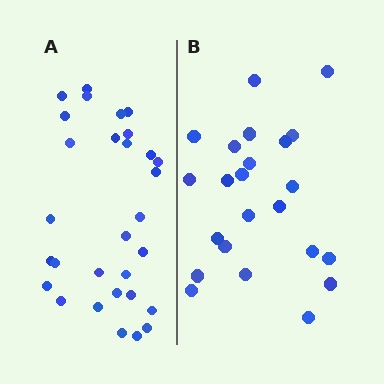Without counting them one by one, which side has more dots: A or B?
Region A (the left region) has more dots.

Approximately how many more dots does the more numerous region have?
Region A has roughly 8 or so more dots than region B.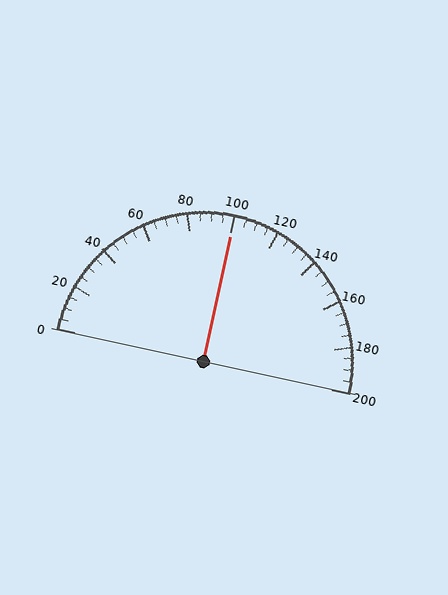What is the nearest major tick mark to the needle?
The nearest major tick mark is 100.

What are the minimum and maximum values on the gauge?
The gauge ranges from 0 to 200.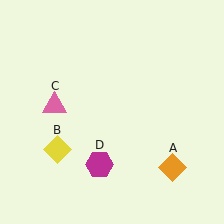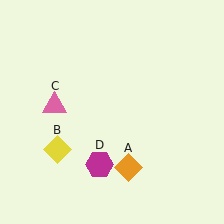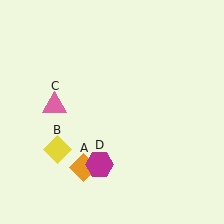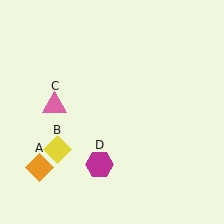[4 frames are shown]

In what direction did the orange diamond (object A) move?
The orange diamond (object A) moved left.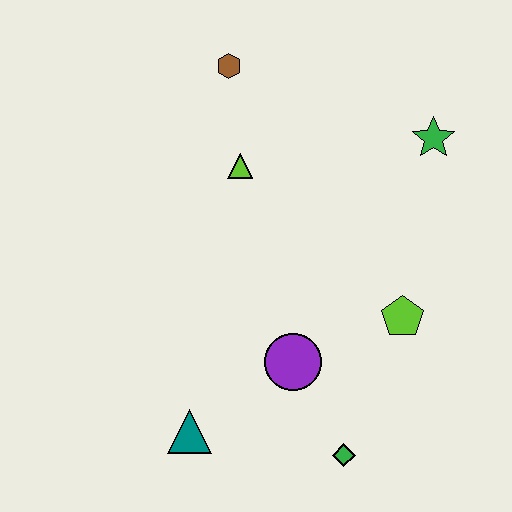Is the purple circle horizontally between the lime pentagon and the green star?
No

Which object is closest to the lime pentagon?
The purple circle is closest to the lime pentagon.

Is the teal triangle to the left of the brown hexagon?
Yes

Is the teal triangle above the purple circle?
No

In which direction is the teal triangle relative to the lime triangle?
The teal triangle is below the lime triangle.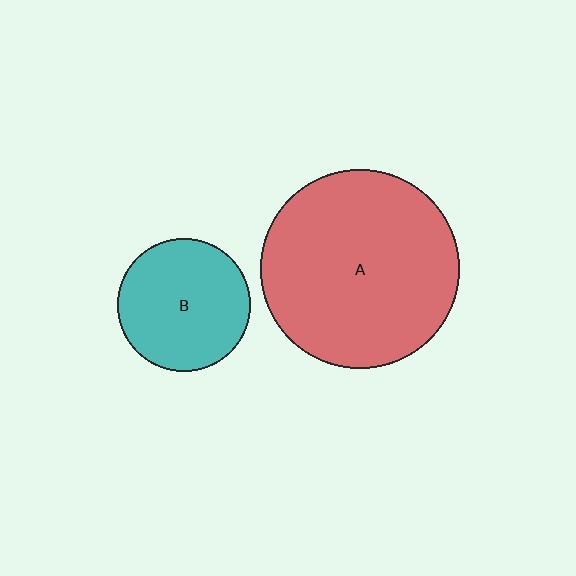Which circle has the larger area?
Circle A (red).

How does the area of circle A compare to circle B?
Approximately 2.3 times.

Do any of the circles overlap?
No, none of the circles overlap.